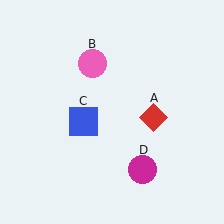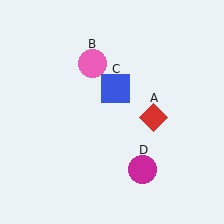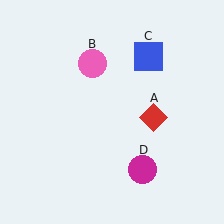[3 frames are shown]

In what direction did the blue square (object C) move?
The blue square (object C) moved up and to the right.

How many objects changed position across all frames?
1 object changed position: blue square (object C).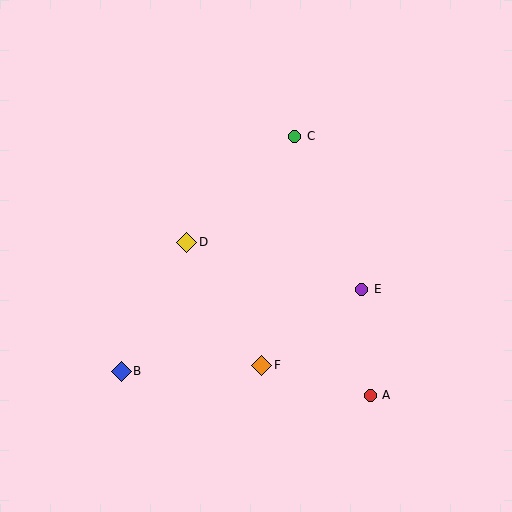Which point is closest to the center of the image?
Point D at (187, 242) is closest to the center.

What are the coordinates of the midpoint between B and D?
The midpoint between B and D is at (154, 307).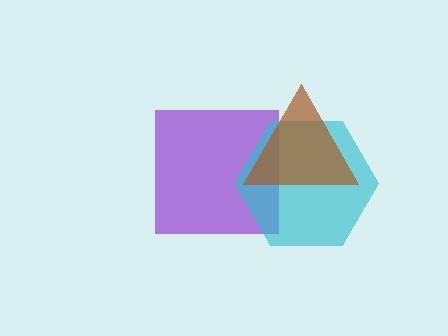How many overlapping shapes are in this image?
There are 3 overlapping shapes in the image.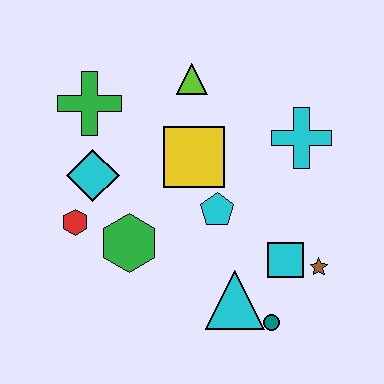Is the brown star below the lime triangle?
Yes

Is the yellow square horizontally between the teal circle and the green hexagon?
Yes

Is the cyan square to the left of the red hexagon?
No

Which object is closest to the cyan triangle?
The teal circle is closest to the cyan triangle.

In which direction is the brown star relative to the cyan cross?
The brown star is below the cyan cross.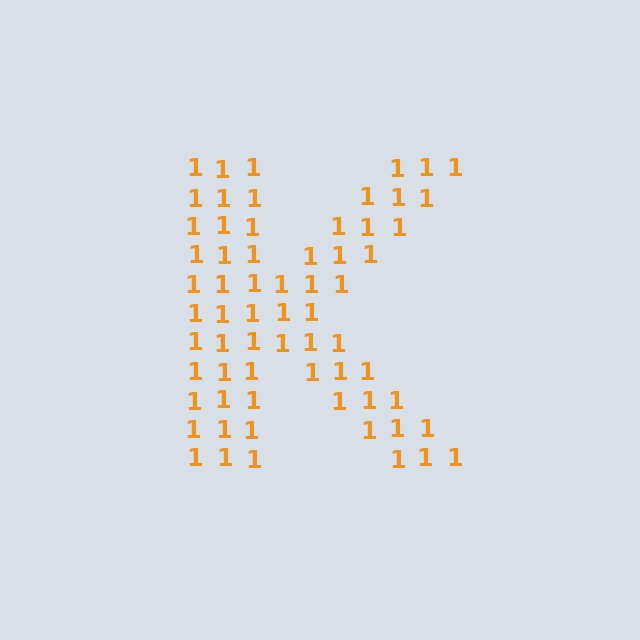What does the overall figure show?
The overall figure shows the letter K.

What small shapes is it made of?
It is made of small digit 1's.